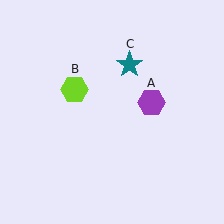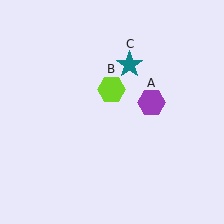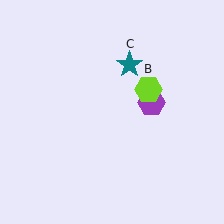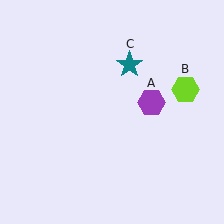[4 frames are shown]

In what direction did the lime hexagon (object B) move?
The lime hexagon (object B) moved right.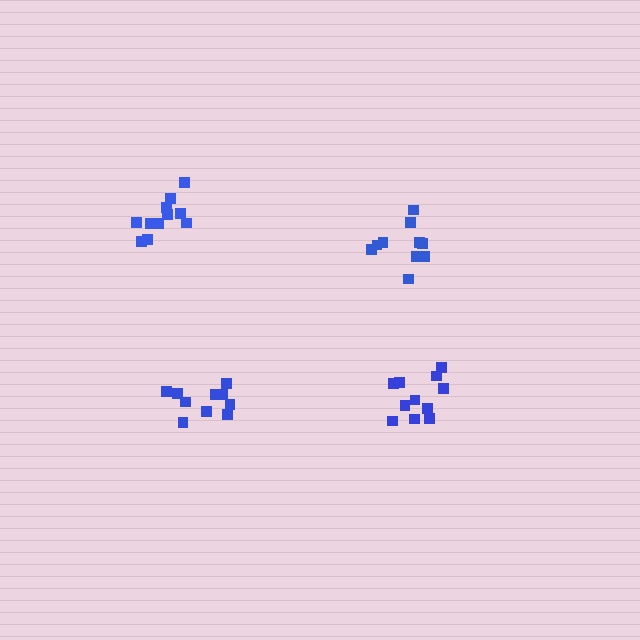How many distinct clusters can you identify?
There are 4 distinct clusters.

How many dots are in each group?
Group 1: 12 dots, Group 2: 10 dots, Group 3: 10 dots, Group 4: 11 dots (43 total).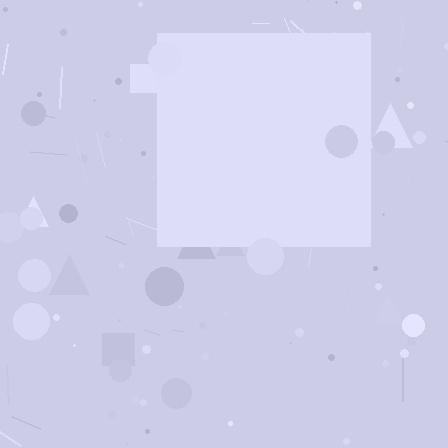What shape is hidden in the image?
A square is hidden in the image.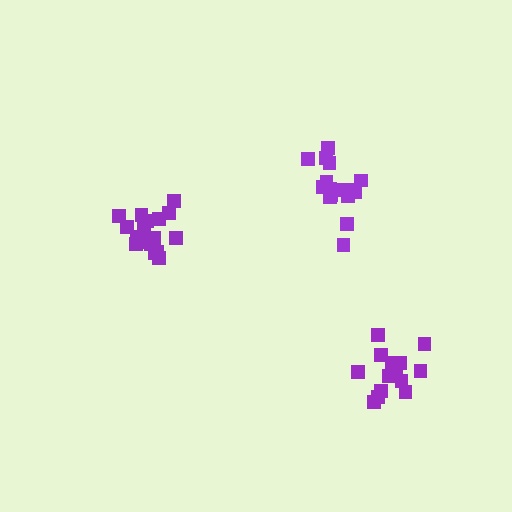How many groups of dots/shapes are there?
There are 3 groups.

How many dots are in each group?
Group 1: 16 dots, Group 2: 18 dots, Group 3: 16 dots (50 total).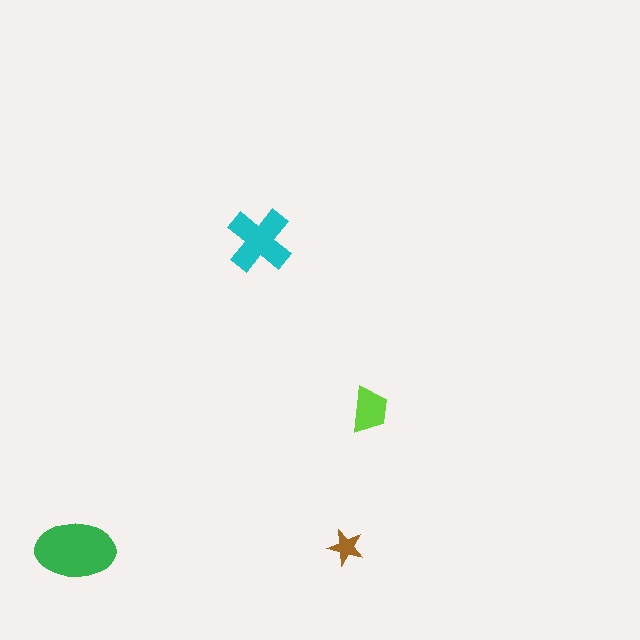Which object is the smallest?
The brown star.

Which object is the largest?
The green ellipse.